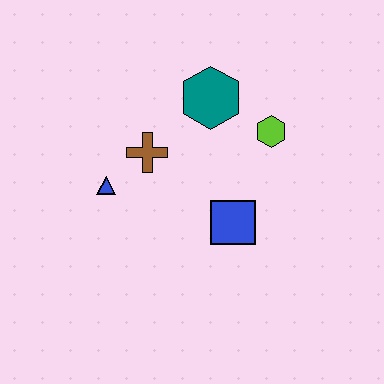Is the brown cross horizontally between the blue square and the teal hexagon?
No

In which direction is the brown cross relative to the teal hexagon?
The brown cross is to the left of the teal hexagon.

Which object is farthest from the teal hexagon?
The blue triangle is farthest from the teal hexagon.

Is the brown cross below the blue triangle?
No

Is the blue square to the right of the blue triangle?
Yes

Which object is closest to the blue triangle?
The brown cross is closest to the blue triangle.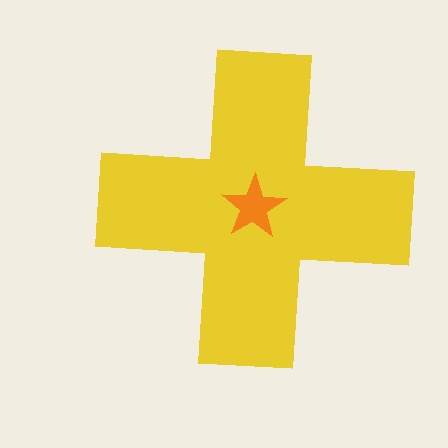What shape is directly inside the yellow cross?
The orange star.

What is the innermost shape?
The orange star.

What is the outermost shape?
The yellow cross.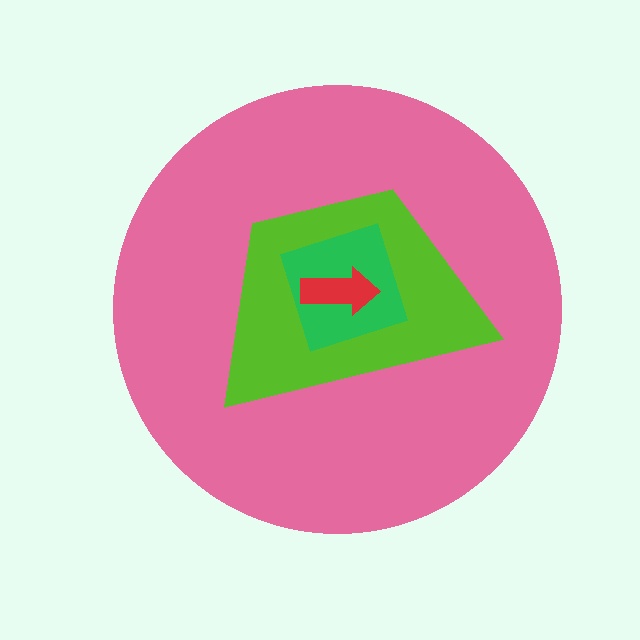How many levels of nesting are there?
4.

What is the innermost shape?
The red arrow.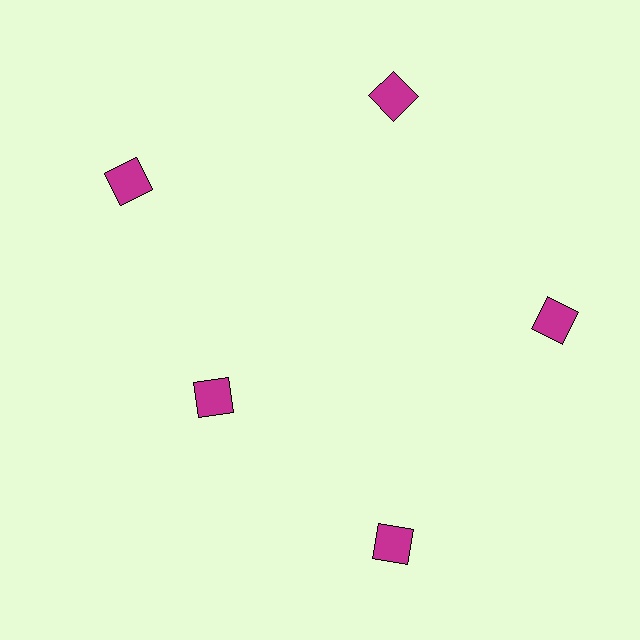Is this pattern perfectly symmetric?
No. The 5 magenta squares are arranged in a ring, but one element near the 8 o'clock position is pulled inward toward the center, breaking the 5-fold rotational symmetry.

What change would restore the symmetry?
The symmetry would be restored by moving it outward, back onto the ring so that all 5 squares sit at equal angles and equal distance from the center.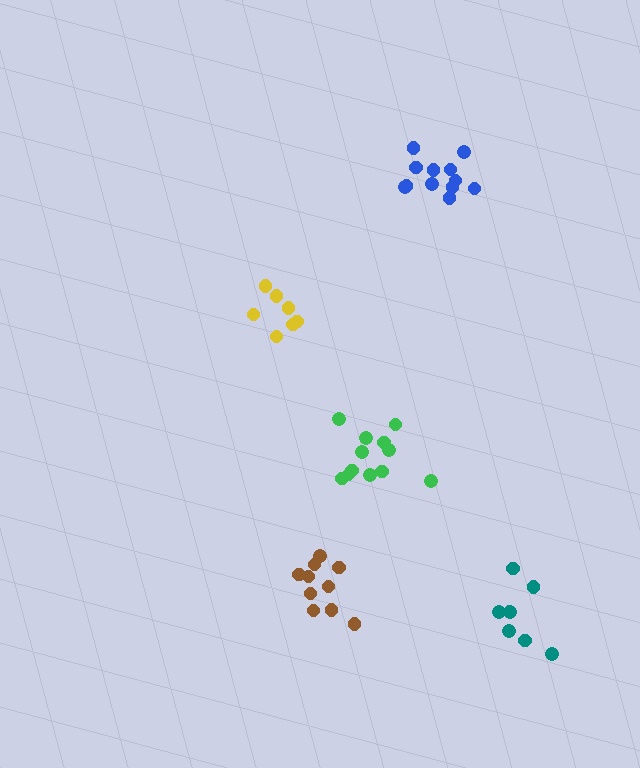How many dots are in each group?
Group 1: 7 dots, Group 2: 12 dots, Group 3: 8 dots, Group 4: 10 dots, Group 5: 12 dots (49 total).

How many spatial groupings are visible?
There are 5 spatial groupings.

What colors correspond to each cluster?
The clusters are colored: yellow, green, teal, brown, blue.